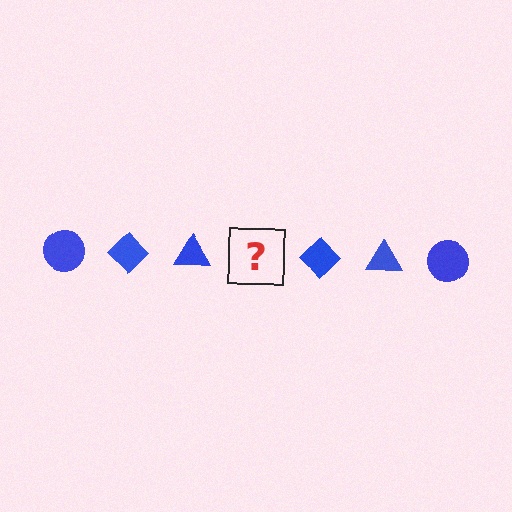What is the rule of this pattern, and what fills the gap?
The rule is that the pattern cycles through circle, diamond, triangle shapes in blue. The gap should be filled with a blue circle.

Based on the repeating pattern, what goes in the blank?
The blank should be a blue circle.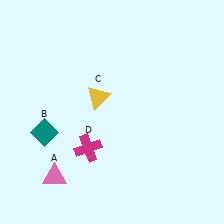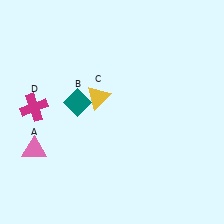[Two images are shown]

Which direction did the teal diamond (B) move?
The teal diamond (B) moved right.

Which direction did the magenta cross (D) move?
The magenta cross (D) moved left.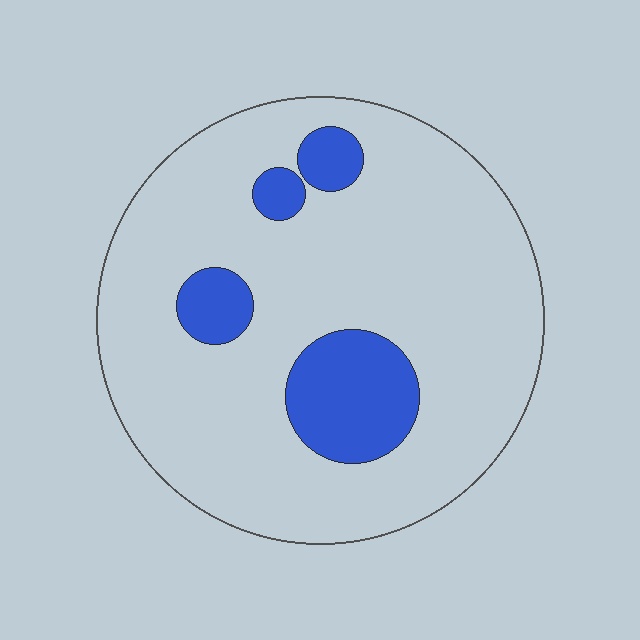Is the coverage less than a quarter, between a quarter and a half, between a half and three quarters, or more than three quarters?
Less than a quarter.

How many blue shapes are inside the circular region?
4.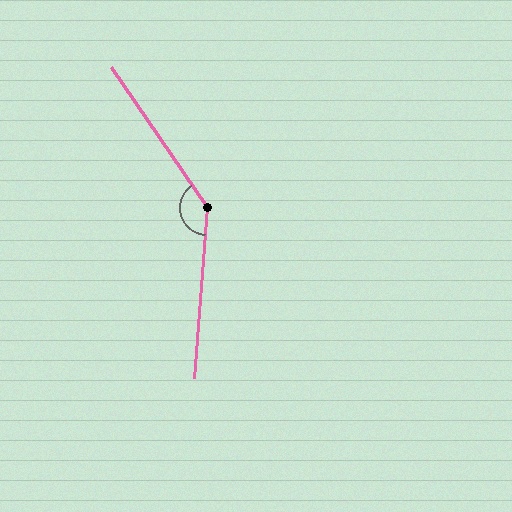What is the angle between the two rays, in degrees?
Approximately 141 degrees.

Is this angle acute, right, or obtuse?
It is obtuse.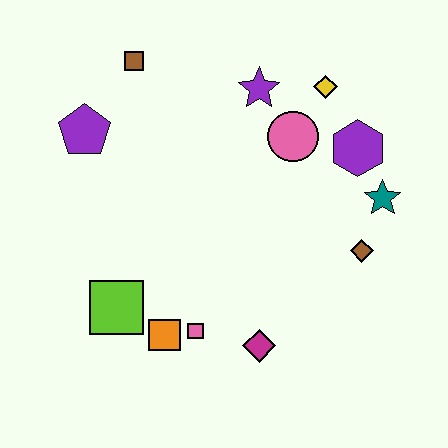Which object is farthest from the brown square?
The magenta diamond is farthest from the brown square.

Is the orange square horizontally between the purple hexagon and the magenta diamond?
No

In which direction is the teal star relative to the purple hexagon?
The teal star is below the purple hexagon.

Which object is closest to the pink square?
The orange square is closest to the pink square.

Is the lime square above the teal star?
No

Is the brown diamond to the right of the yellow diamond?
Yes